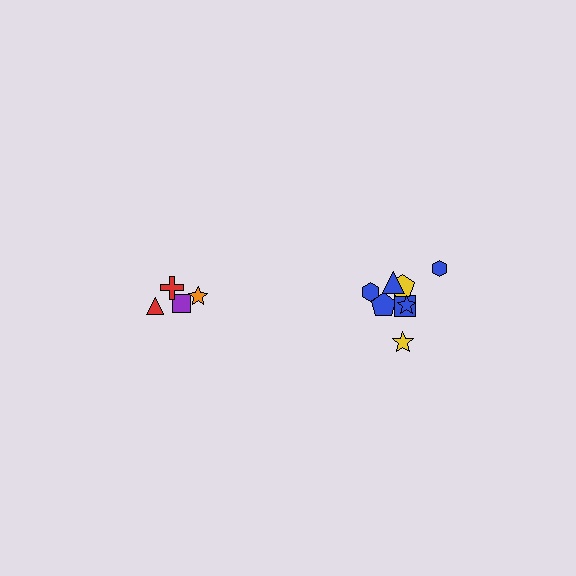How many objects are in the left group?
There are 4 objects.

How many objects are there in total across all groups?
There are 12 objects.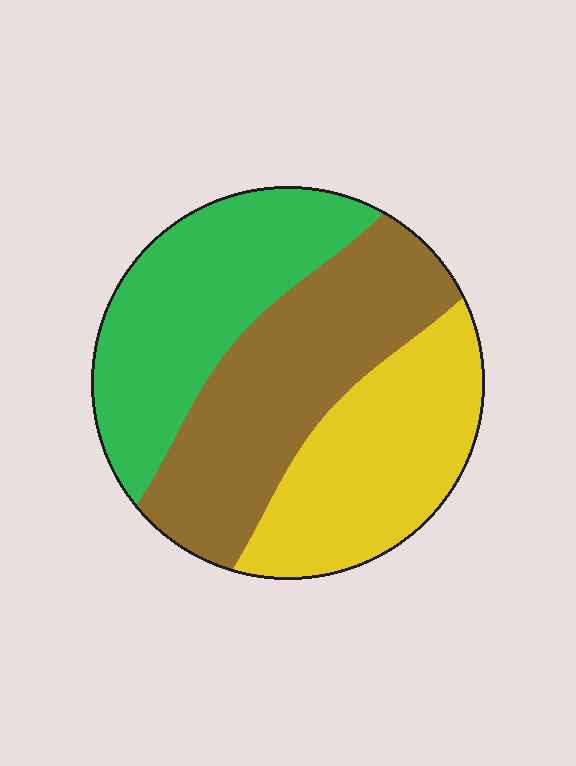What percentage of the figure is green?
Green covers roughly 35% of the figure.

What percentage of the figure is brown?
Brown takes up between a quarter and a half of the figure.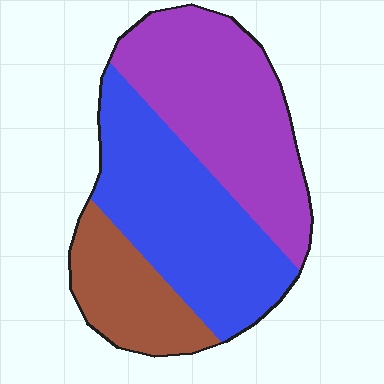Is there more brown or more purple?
Purple.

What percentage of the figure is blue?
Blue takes up between a quarter and a half of the figure.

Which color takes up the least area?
Brown, at roughly 20%.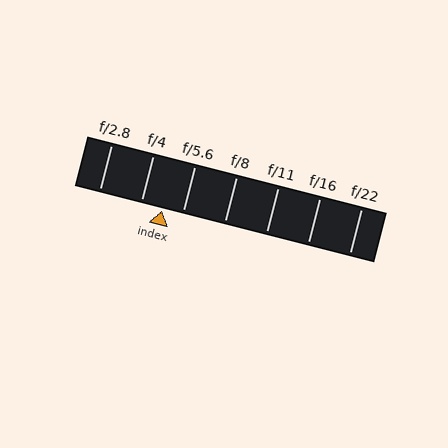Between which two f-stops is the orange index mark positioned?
The index mark is between f/4 and f/5.6.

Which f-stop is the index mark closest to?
The index mark is closest to f/5.6.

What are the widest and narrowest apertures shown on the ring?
The widest aperture shown is f/2.8 and the narrowest is f/22.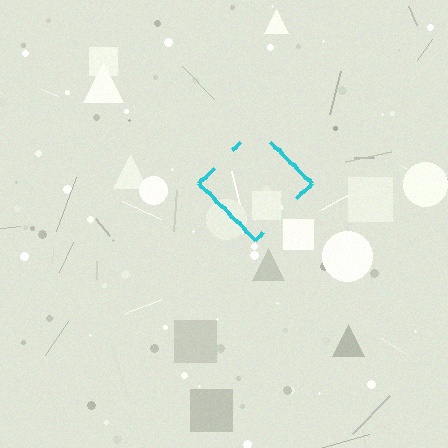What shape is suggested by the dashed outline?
The dashed outline suggests a diamond.